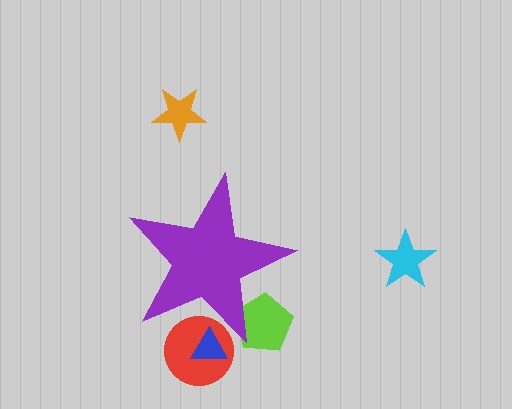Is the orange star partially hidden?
No, the orange star is fully visible.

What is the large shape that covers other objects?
A purple star.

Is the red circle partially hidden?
Yes, the red circle is partially hidden behind the purple star.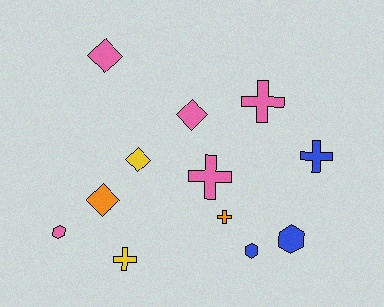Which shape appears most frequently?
Cross, with 5 objects.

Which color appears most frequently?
Pink, with 5 objects.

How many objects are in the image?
There are 12 objects.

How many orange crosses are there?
There is 1 orange cross.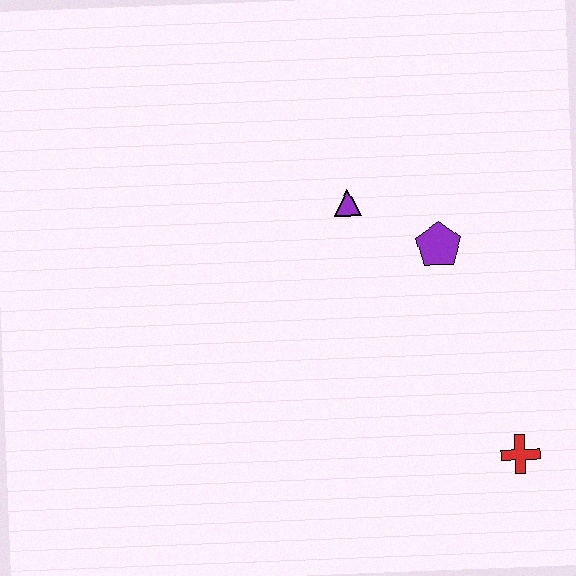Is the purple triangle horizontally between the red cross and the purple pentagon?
No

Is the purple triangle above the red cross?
Yes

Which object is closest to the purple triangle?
The purple pentagon is closest to the purple triangle.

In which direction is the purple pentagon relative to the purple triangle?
The purple pentagon is to the right of the purple triangle.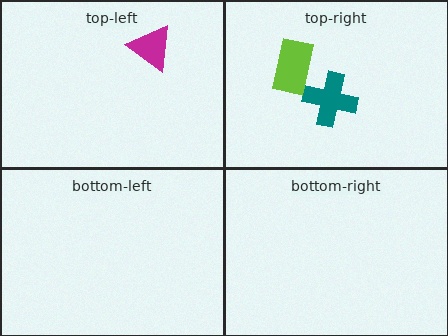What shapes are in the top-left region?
The magenta triangle.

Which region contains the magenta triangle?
The top-left region.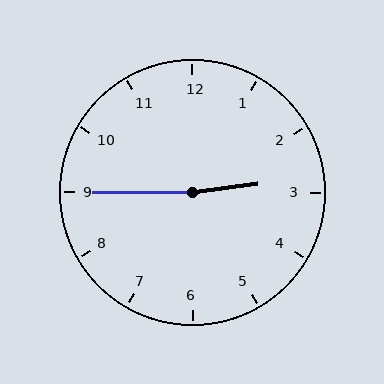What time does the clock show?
2:45.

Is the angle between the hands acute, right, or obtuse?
It is obtuse.